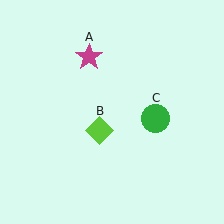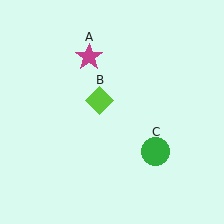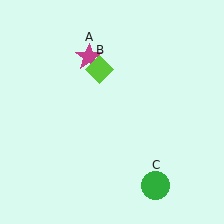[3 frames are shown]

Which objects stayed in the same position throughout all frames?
Magenta star (object A) remained stationary.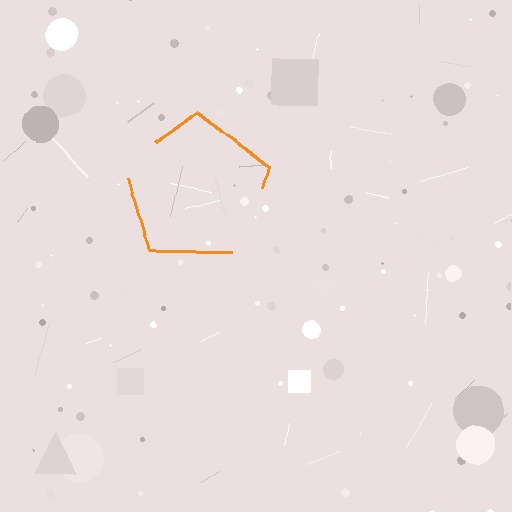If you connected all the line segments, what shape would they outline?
They would outline a pentagon.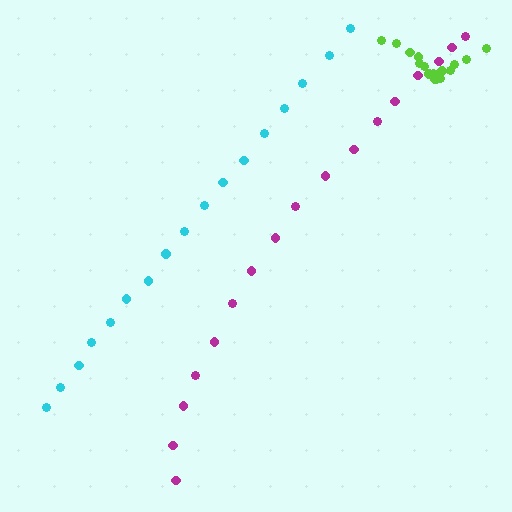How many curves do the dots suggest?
There are 3 distinct paths.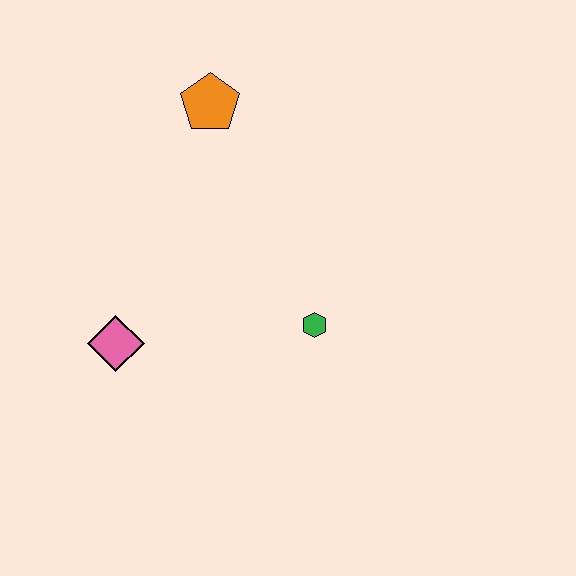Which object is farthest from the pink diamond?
The orange pentagon is farthest from the pink diamond.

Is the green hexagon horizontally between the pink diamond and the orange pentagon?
No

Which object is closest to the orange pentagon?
The green hexagon is closest to the orange pentagon.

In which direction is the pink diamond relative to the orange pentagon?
The pink diamond is below the orange pentagon.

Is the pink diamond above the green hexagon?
No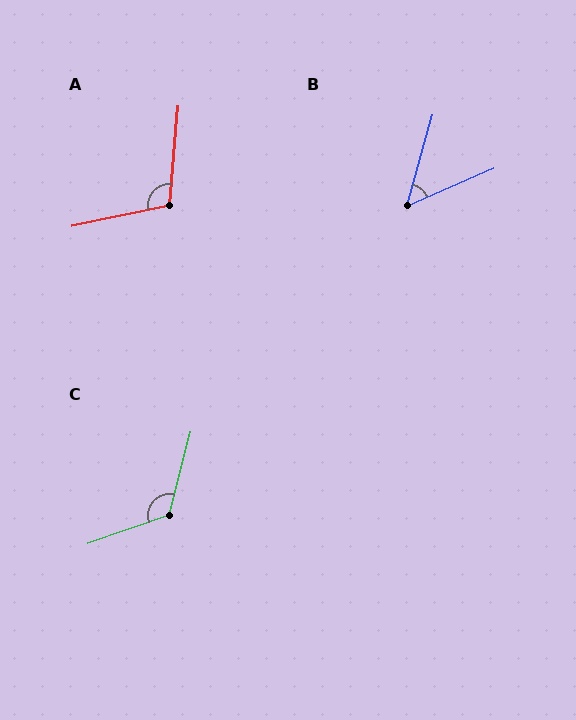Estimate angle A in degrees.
Approximately 107 degrees.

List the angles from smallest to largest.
B (51°), A (107°), C (124°).